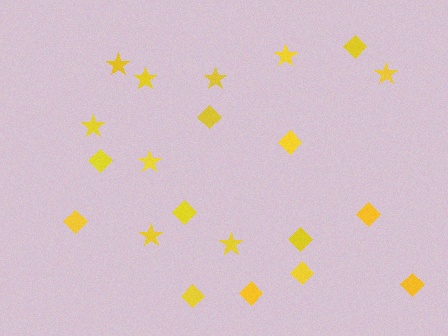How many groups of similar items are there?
There are 2 groups: one group of stars (9) and one group of diamonds (12).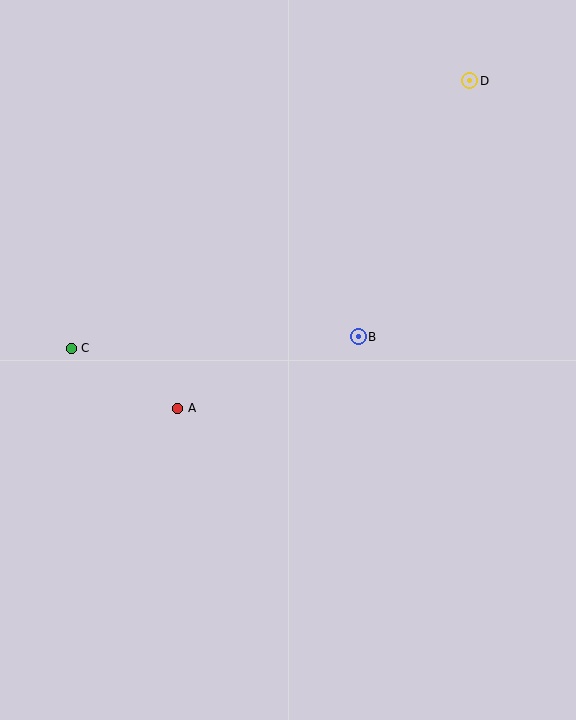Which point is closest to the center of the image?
Point B at (358, 337) is closest to the center.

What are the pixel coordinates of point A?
Point A is at (178, 408).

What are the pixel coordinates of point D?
Point D is at (470, 81).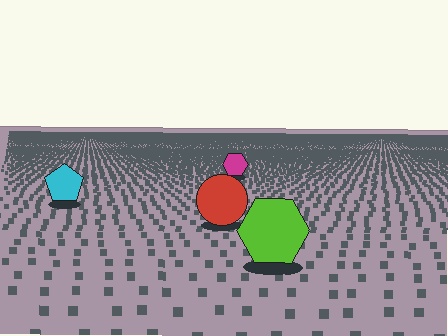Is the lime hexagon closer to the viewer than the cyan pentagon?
Yes. The lime hexagon is closer — you can tell from the texture gradient: the ground texture is coarser near it.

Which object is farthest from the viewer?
The magenta hexagon is farthest from the viewer. It appears smaller and the ground texture around it is denser.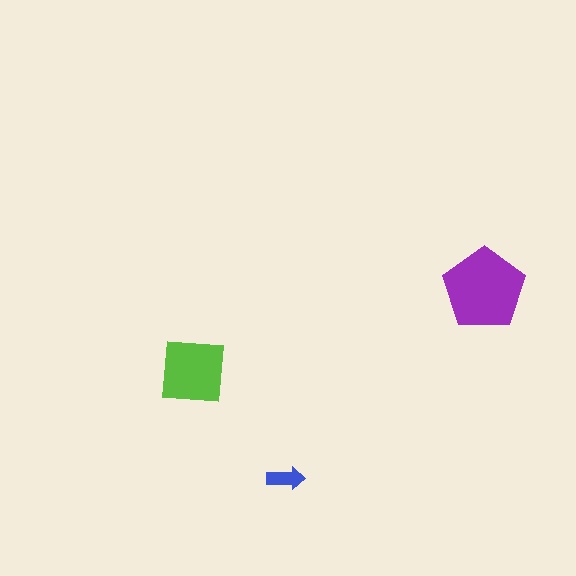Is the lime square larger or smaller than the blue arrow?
Larger.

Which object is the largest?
The purple pentagon.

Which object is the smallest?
The blue arrow.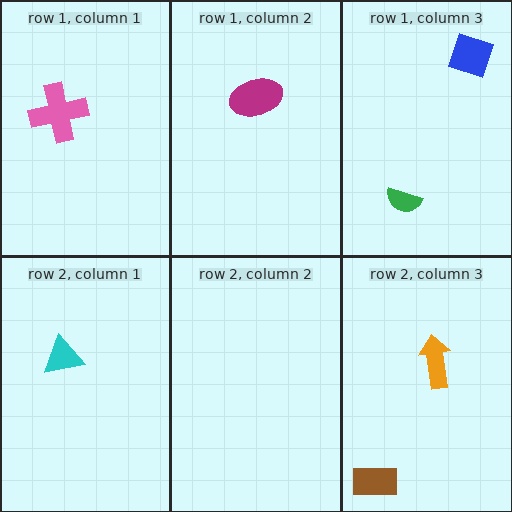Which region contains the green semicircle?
The row 1, column 3 region.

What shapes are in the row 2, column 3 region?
The orange arrow, the brown rectangle.